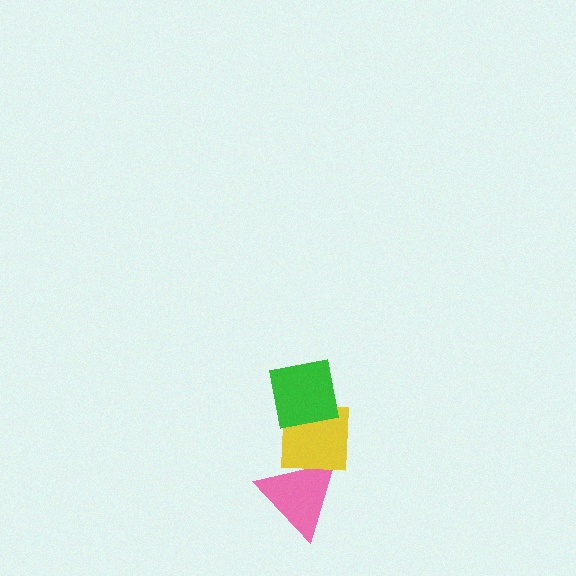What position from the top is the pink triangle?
The pink triangle is 3rd from the top.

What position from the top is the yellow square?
The yellow square is 2nd from the top.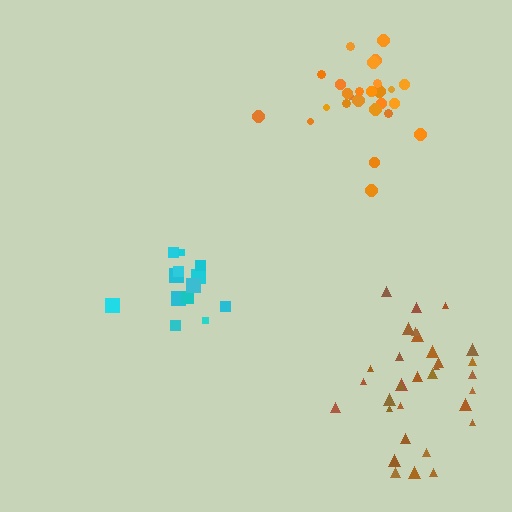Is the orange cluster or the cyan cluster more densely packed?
Orange.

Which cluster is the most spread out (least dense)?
Brown.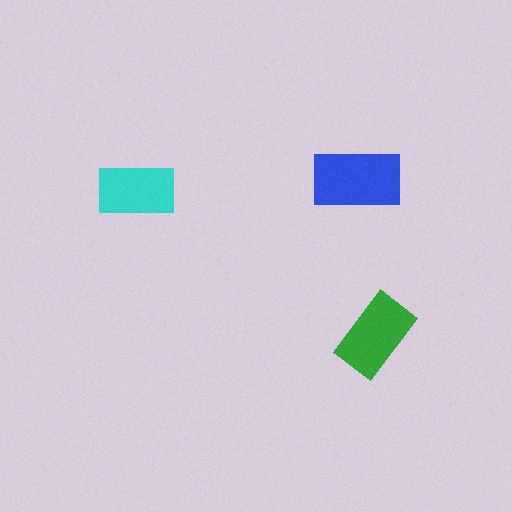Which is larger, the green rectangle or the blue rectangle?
The blue one.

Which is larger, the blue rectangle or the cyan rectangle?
The blue one.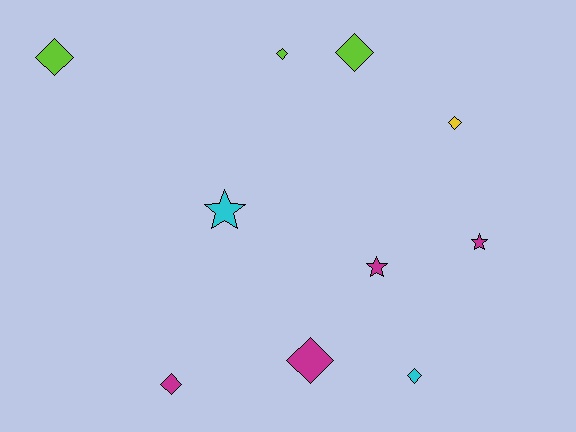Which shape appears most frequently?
Diamond, with 7 objects.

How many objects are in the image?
There are 10 objects.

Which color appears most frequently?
Magenta, with 4 objects.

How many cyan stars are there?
There is 1 cyan star.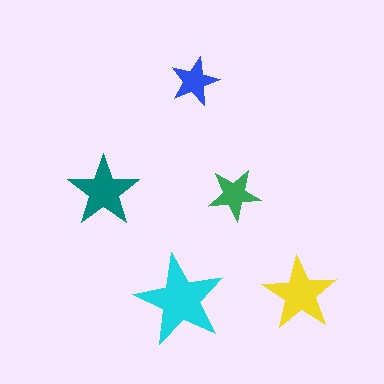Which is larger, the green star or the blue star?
The green one.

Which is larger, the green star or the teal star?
The teal one.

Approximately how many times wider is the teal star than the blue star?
About 1.5 times wider.